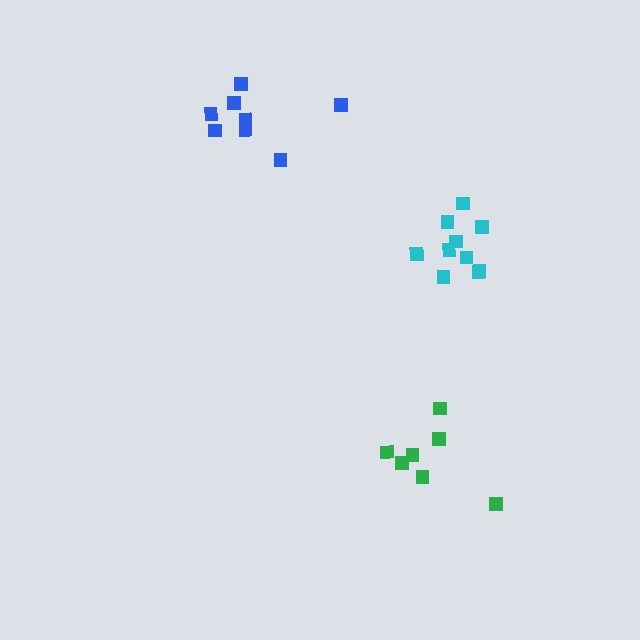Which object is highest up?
The blue cluster is topmost.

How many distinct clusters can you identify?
There are 3 distinct clusters.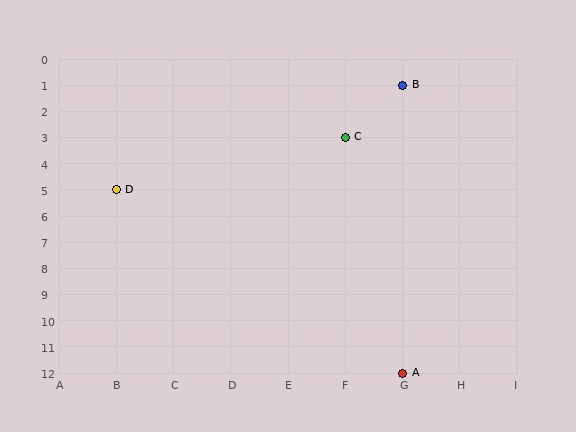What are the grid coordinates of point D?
Point D is at grid coordinates (B, 5).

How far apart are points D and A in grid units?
Points D and A are 5 columns and 7 rows apart (about 8.6 grid units diagonally).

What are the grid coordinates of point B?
Point B is at grid coordinates (G, 1).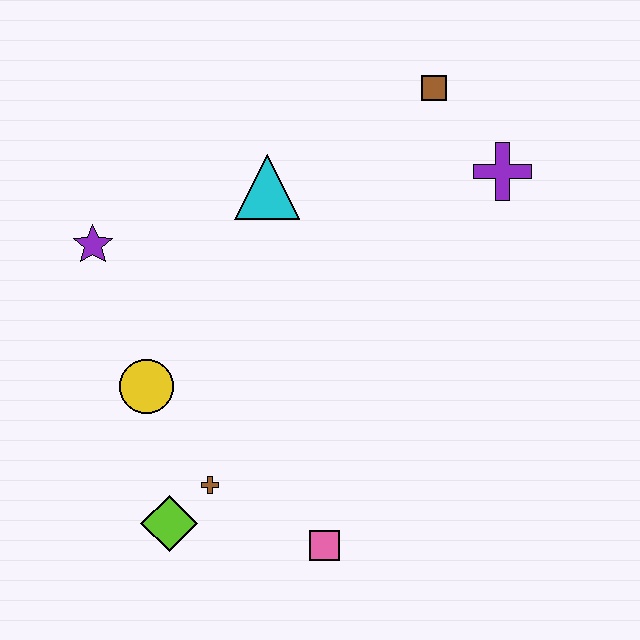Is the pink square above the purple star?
No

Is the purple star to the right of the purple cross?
No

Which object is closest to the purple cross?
The brown square is closest to the purple cross.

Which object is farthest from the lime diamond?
The brown square is farthest from the lime diamond.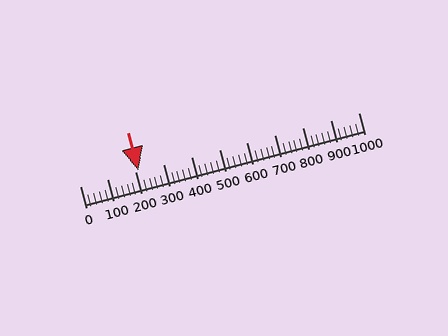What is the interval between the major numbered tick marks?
The major tick marks are spaced 100 units apart.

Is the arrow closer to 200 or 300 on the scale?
The arrow is closer to 200.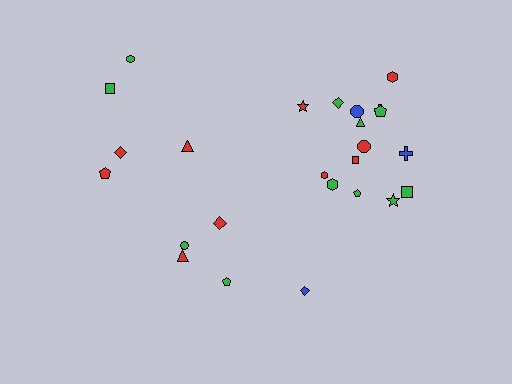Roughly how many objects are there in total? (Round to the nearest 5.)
Roughly 25 objects in total.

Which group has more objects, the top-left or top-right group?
The top-right group.